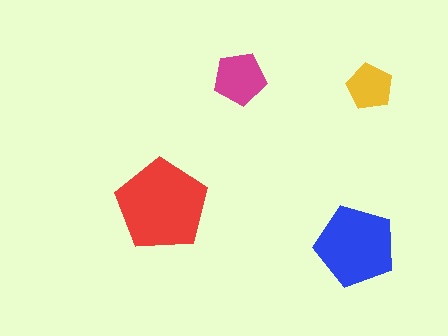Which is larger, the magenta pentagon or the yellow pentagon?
The magenta one.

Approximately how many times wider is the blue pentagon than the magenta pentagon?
About 1.5 times wider.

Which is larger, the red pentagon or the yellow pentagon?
The red one.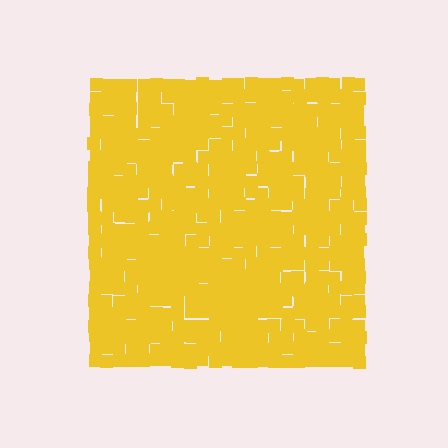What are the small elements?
The small elements are squares.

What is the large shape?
The large shape is a square.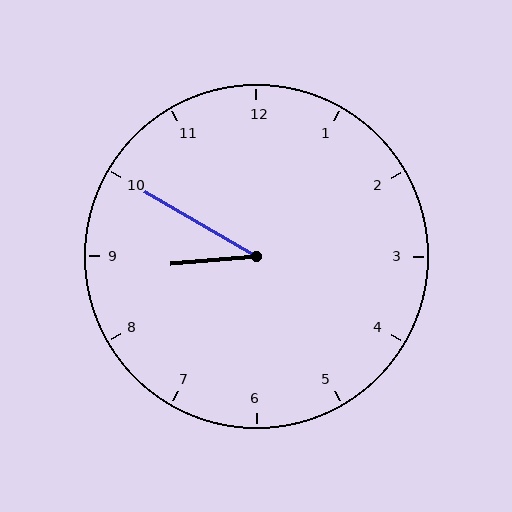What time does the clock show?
8:50.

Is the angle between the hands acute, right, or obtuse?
It is acute.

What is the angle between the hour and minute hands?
Approximately 35 degrees.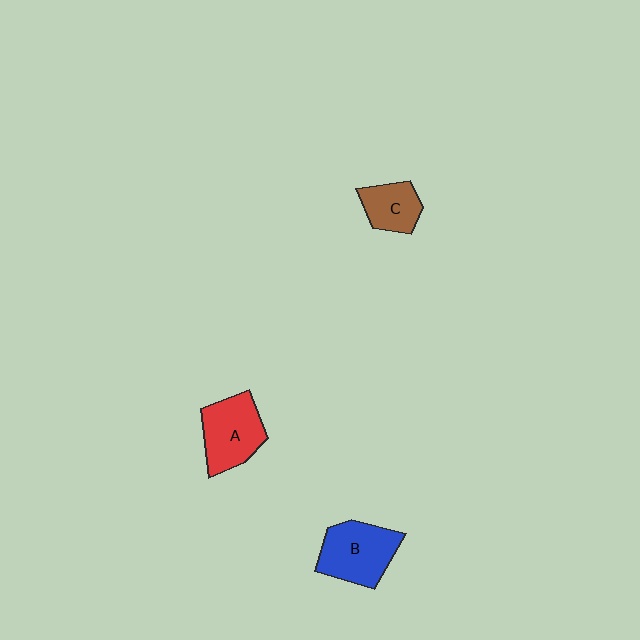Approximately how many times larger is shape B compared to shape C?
Approximately 1.6 times.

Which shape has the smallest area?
Shape C (brown).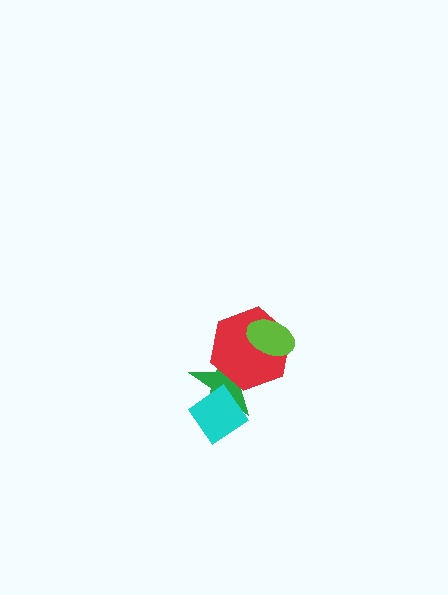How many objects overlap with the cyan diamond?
1 object overlaps with the cyan diamond.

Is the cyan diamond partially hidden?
No, no other shape covers it.